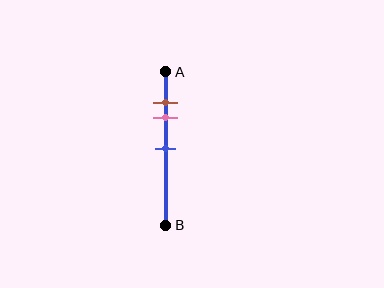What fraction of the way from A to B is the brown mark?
The brown mark is approximately 20% (0.2) of the way from A to B.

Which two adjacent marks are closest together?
The brown and pink marks are the closest adjacent pair.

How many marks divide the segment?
There are 3 marks dividing the segment.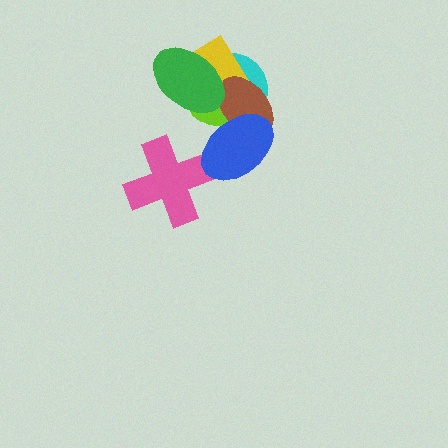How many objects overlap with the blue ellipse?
4 objects overlap with the blue ellipse.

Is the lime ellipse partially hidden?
Yes, it is partially covered by another shape.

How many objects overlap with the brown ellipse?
5 objects overlap with the brown ellipse.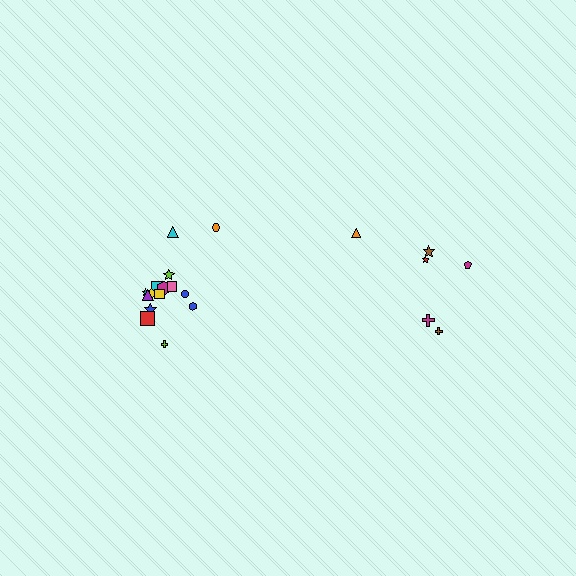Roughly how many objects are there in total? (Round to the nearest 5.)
Roughly 20 objects in total.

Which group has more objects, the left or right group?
The left group.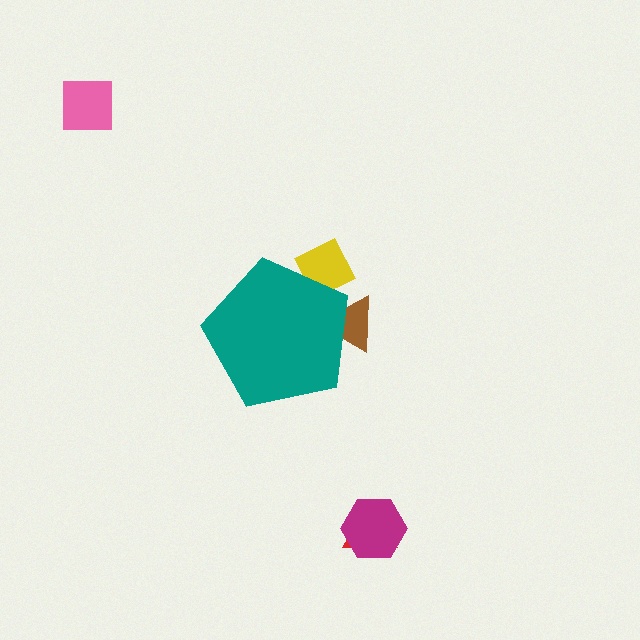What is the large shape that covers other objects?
A teal pentagon.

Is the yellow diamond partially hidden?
Yes, the yellow diamond is partially hidden behind the teal pentagon.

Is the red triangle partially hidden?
No, the red triangle is fully visible.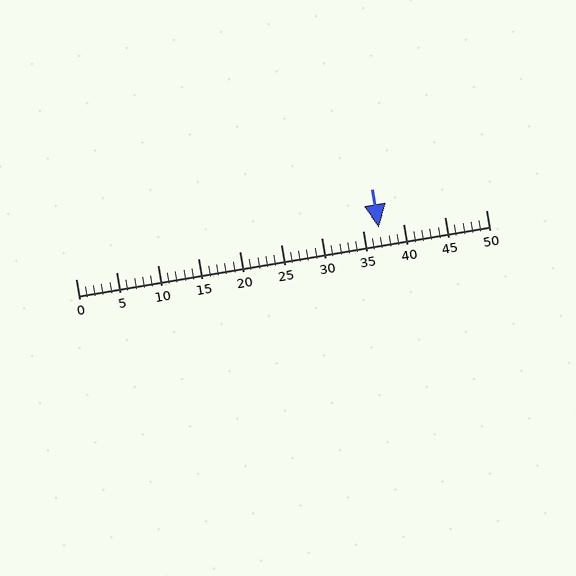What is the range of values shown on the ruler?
The ruler shows values from 0 to 50.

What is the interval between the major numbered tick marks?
The major tick marks are spaced 5 units apart.